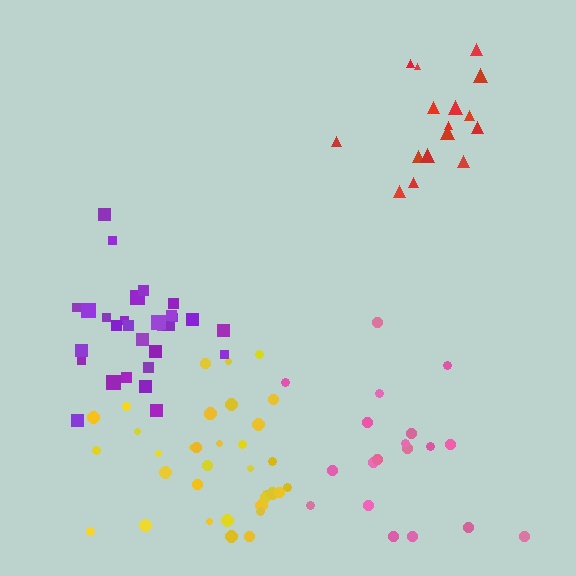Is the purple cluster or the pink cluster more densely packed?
Purple.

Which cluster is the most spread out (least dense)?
Pink.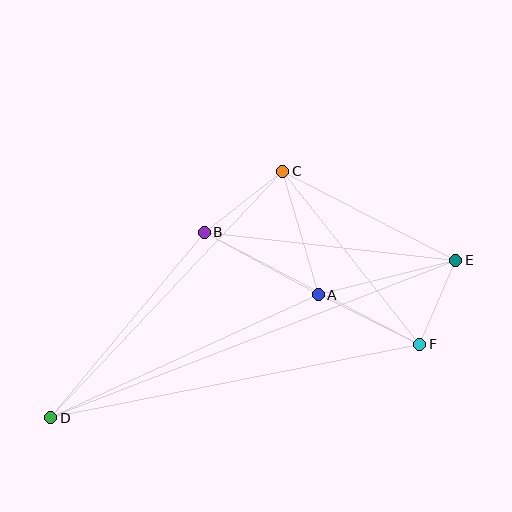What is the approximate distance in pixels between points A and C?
The distance between A and C is approximately 129 pixels.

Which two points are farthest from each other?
Points D and E are farthest from each other.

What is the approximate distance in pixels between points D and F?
The distance between D and F is approximately 376 pixels.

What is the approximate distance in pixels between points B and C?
The distance between B and C is approximately 99 pixels.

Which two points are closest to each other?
Points E and F are closest to each other.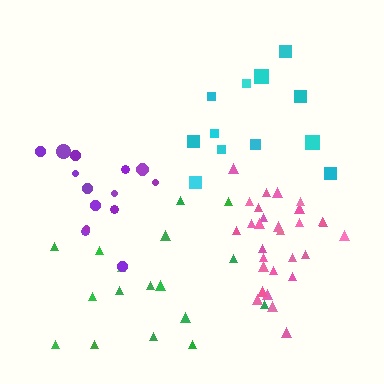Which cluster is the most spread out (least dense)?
Green.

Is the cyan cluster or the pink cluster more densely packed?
Pink.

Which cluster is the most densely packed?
Pink.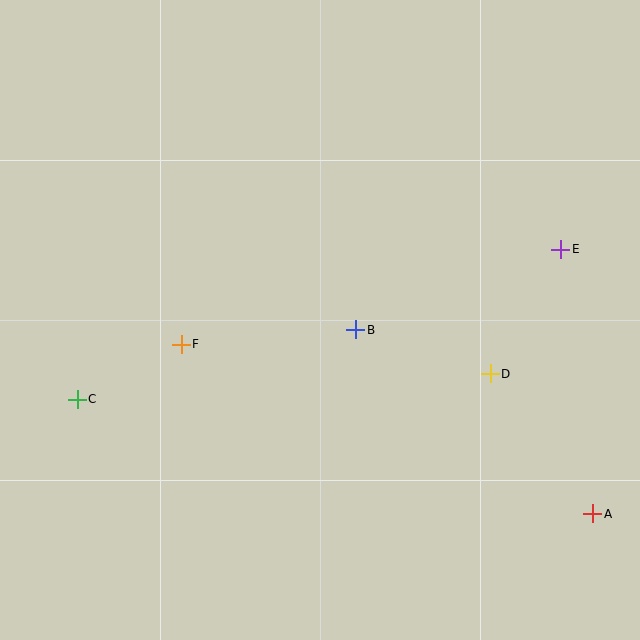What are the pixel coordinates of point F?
Point F is at (181, 344).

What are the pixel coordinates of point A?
Point A is at (593, 514).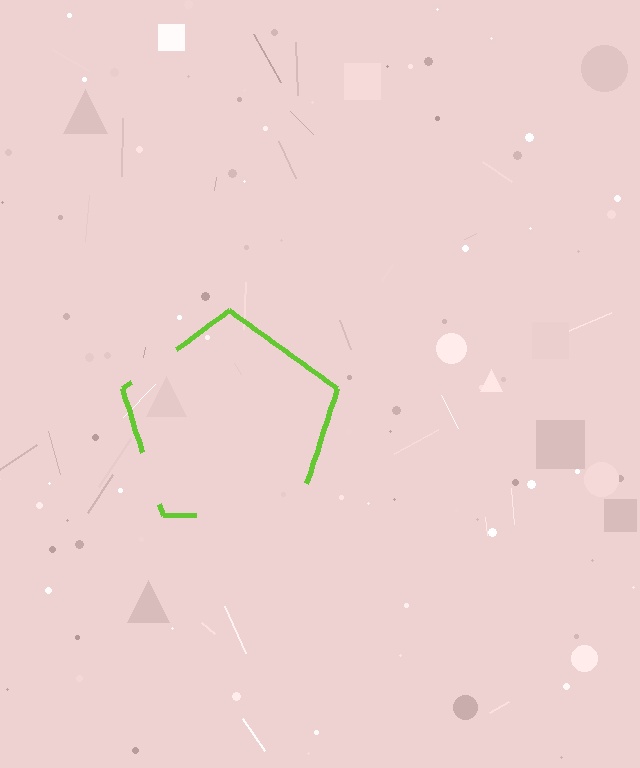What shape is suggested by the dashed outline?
The dashed outline suggests a pentagon.